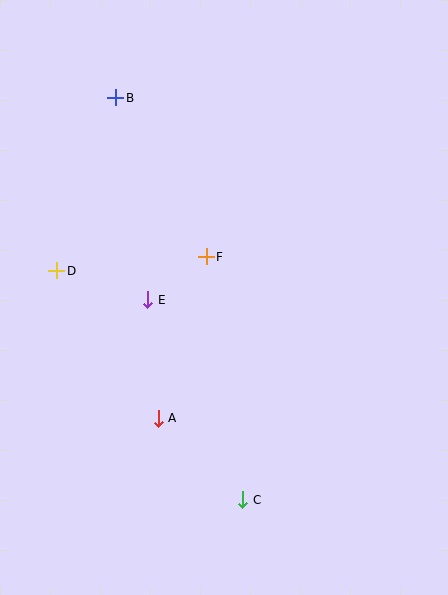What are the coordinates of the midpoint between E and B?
The midpoint between E and B is at (132, 199).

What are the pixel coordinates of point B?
Point B is at (116, 98).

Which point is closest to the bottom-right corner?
Point C is closest to the bottom-right corner.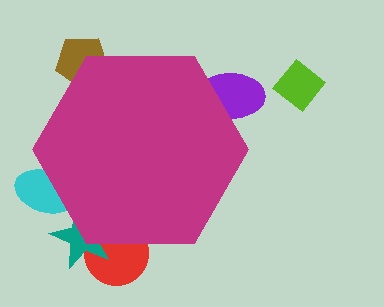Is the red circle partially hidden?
Yes, the red circle is partially hidden behind the magenta hexagon.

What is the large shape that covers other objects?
A magenta hexagon.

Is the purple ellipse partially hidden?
Yes, the purple ellipse is partially hidden behind the magenta hexagon.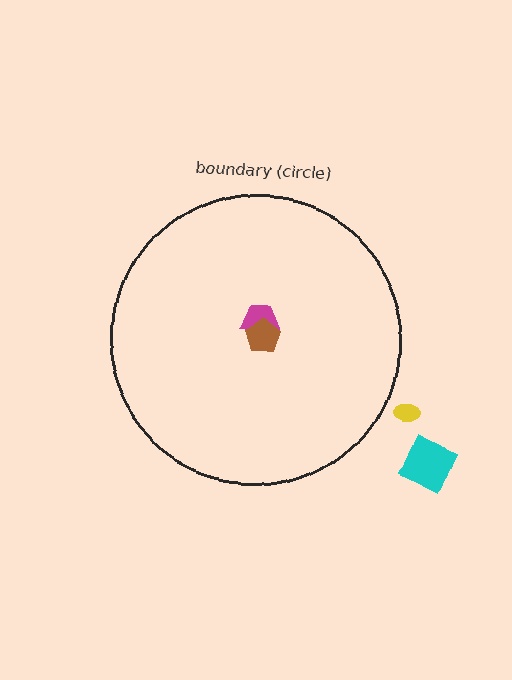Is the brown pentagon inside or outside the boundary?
Inside.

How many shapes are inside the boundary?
2 inside, 2 outside.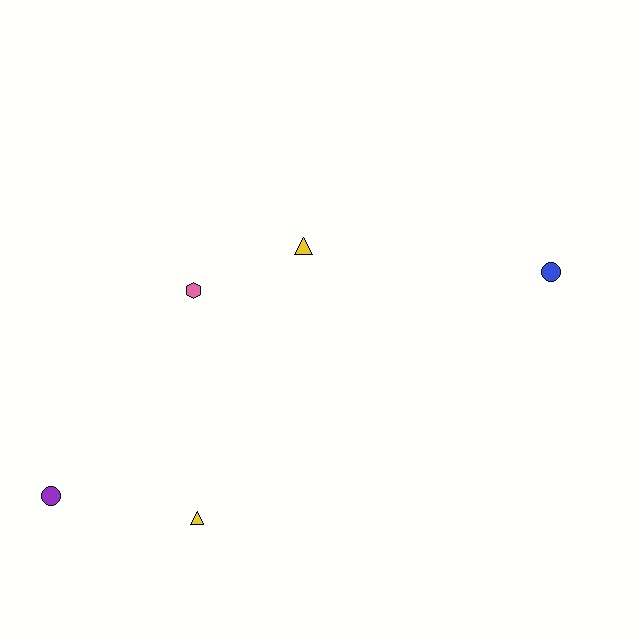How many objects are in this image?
There are 5 objects.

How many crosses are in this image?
There are no crosses.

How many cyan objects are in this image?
There are no cyan objects.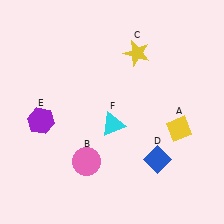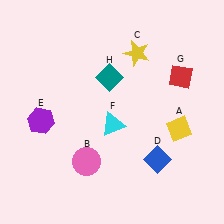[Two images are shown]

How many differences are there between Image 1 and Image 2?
There are 2 differences between the two images.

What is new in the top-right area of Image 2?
A red diamond (G) was added in the top-right area of Image 2.